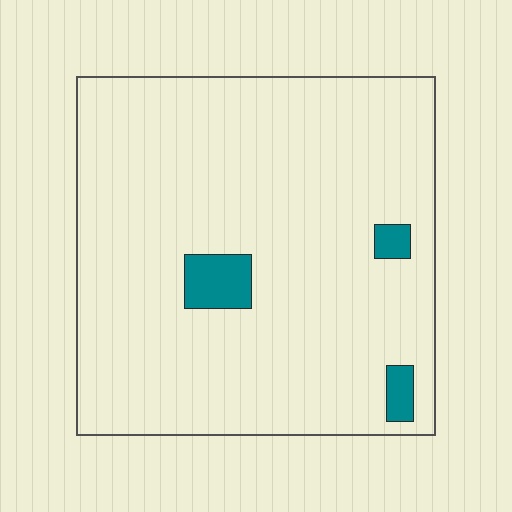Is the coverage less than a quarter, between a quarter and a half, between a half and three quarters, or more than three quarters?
Less than a quarter.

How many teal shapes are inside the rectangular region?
3.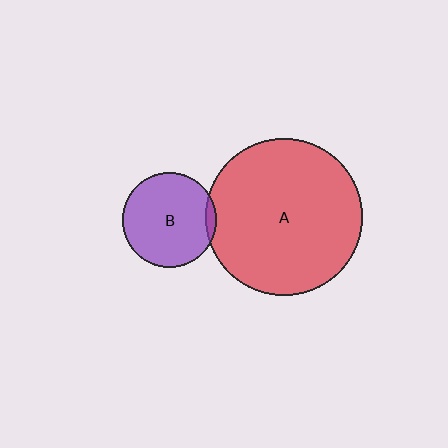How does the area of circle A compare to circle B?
Approximately 2.8 times.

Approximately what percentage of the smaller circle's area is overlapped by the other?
Approximately 5%.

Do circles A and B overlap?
Yes.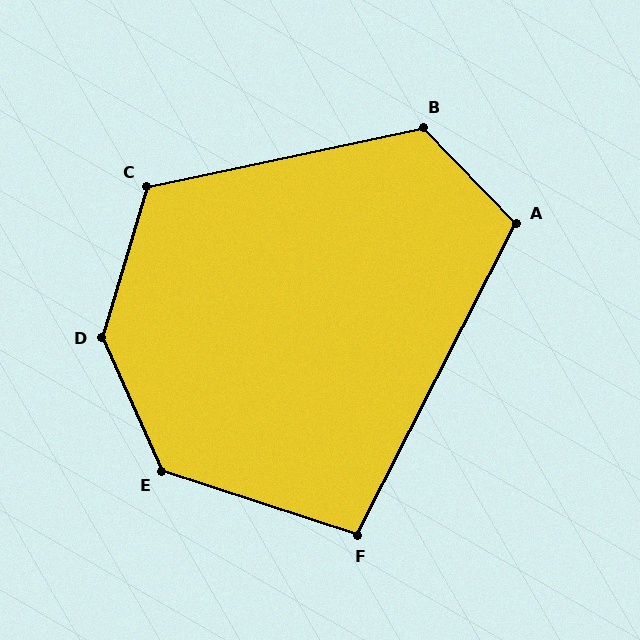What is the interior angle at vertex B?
Approximately 122 degrees (obtuse).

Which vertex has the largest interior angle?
D, at approximately 139 degrees.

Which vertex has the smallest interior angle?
F, at approximately 99 degrees.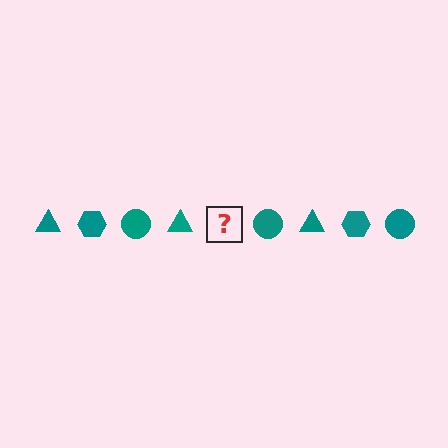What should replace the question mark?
The question mark should be replaced with a teal hexagon.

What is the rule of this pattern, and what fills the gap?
The rule is that the pattern cycles through triangle, hexagon, circle shapes in teal. The gap should be filled with a teal hexagon.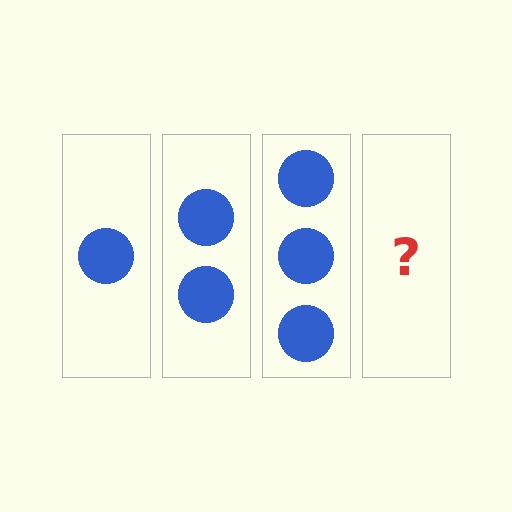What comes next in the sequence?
The next element should be 4 circles.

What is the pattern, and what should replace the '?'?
The pattern is that each step adds one more circle. The '?' should be 4 circles.